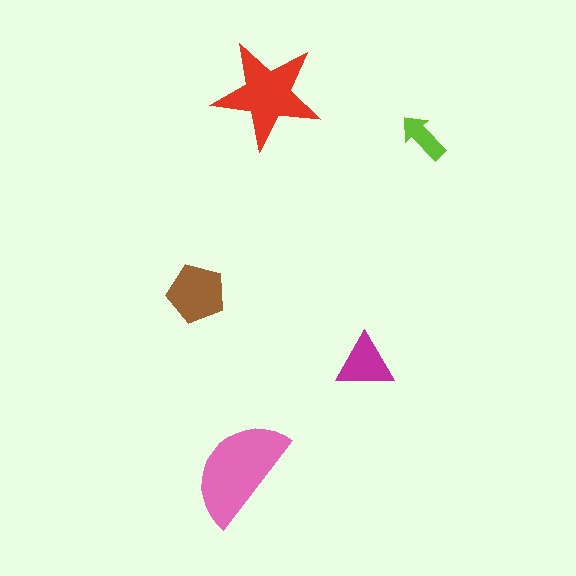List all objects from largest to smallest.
The pink semicircle, the red star, the brown pentagon, the magenta triangle, the lime arrow.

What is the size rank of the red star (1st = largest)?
2nd.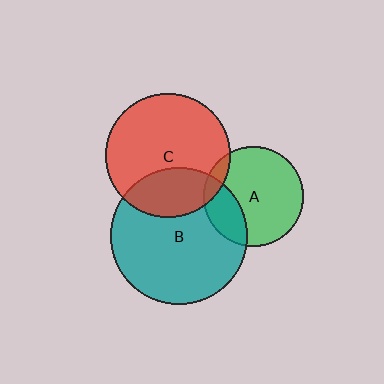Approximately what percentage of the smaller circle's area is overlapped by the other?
Approximately 25%.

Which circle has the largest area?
Circle B (teal).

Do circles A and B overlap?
Yes.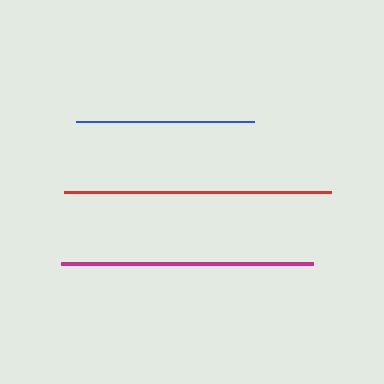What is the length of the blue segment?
The blue segment is approximately 178 pixels long.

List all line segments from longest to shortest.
From longest to shortest: red, magenta, blue.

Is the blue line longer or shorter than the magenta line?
The magenta line is longer than the blue line.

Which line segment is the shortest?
The blue line is the shortest at approximately 178 pixels.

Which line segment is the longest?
The red line is the longest at approximately 267 pixels.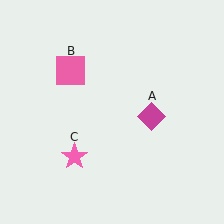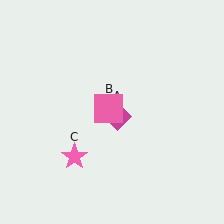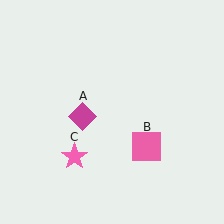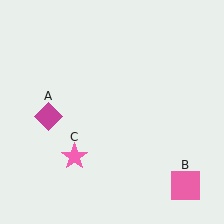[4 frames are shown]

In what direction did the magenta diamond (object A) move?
The magenta diamond (object A) moved left.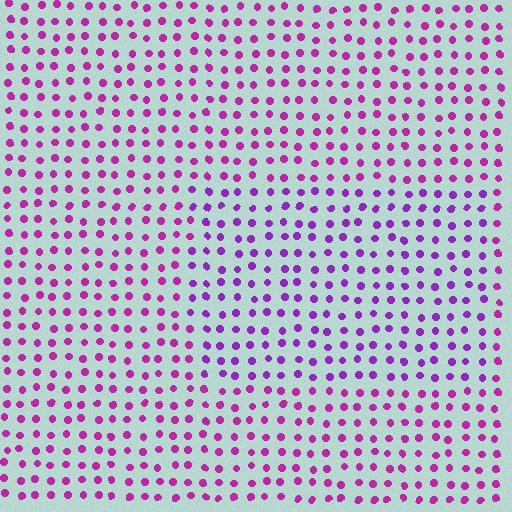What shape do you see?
I see a rectangle.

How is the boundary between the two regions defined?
The boundary is defined purely by a slight shift in hue (about 27 degrees). Spacing, size, and orientation are identical on both sides.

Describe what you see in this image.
The image is filled with small magenta elements in a uniform arrangement. A rectangle-shaped region is visible where the elements are tinted to a slightly different hue, forming a subtle color boundary.